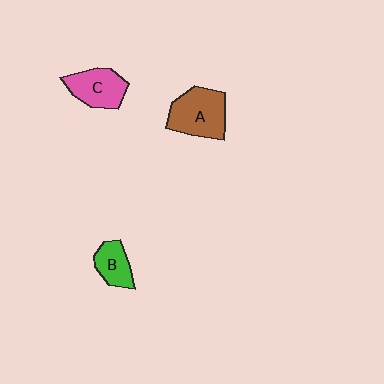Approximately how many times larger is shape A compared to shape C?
Approximately 1.3 times.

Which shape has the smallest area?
Shape B (green).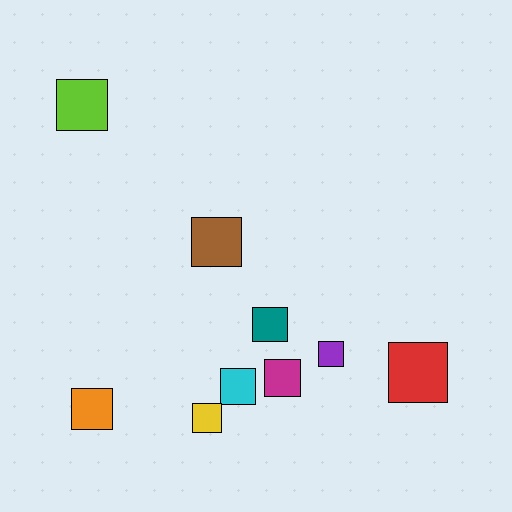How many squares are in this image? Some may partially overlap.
There are 9 squares.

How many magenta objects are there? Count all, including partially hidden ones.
There is 1 magenta object.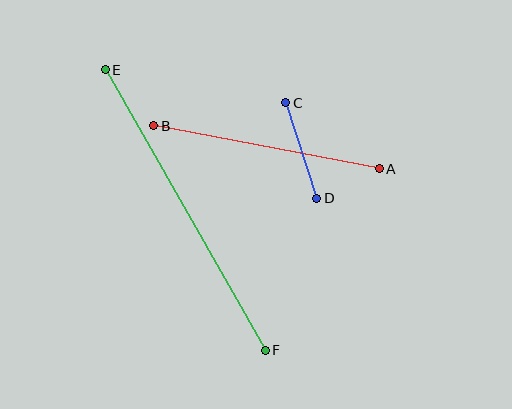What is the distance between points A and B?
The distance is approximately 230 pixels.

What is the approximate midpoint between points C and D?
The midpoint is at approximately (301, 151) pixels.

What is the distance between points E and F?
The distance is approximately 323 pixels.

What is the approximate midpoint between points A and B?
The midpoint is at approximately (266, 147) pixels.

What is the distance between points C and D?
The distance is approximately 100 pixels.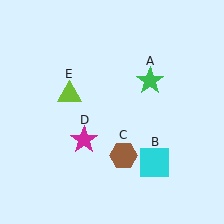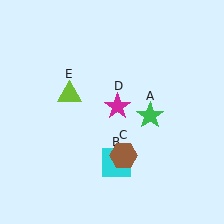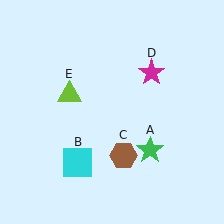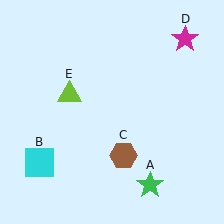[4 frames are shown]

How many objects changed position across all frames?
3 objects changed position: green star (object A), cyan square (object B), magenta star (object D).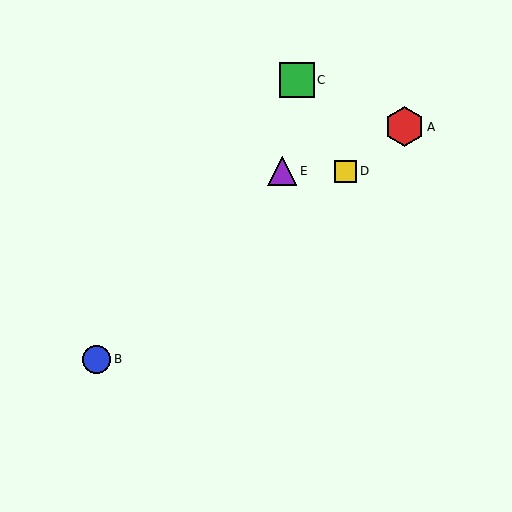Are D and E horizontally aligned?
Yes, both are at y≈171.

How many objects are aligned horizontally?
2 objects (D, E) are aligned horizontally.